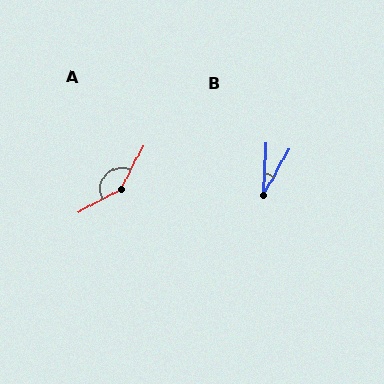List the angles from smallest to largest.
B (26°), A (145°).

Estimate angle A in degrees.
Approximately 145 degrees.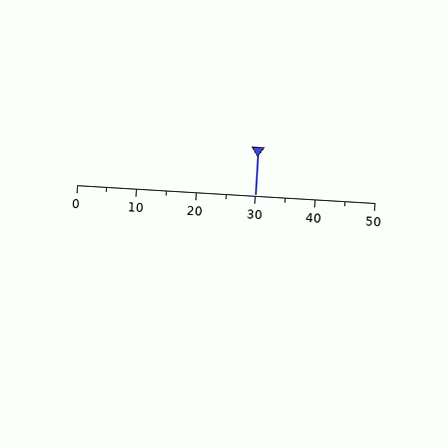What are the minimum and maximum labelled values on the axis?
The axis runs from 0 to 50.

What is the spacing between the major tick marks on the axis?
The major ticks are spaced 10 apart.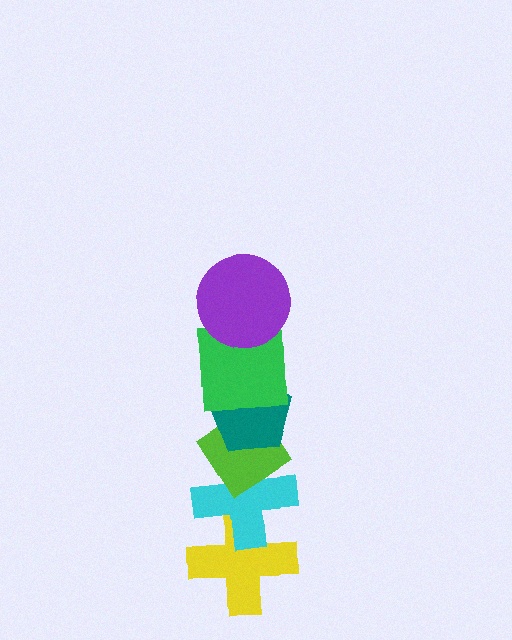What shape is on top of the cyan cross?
The lime diamond is on top of the cyan cross.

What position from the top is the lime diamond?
The lime diamond is 4th from the top.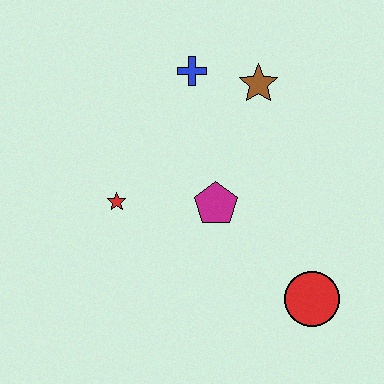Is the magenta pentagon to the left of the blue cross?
No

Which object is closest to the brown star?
The blue cross is closest to the brown star.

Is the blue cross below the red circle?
No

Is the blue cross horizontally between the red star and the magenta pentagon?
Yes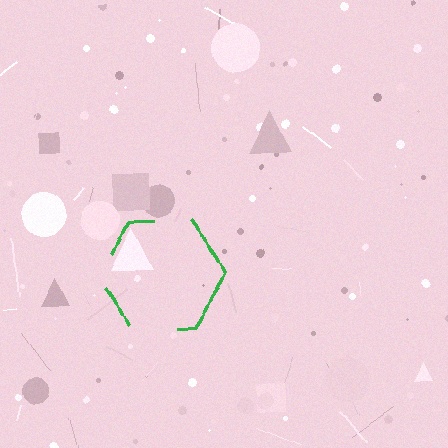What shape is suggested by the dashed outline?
The dashed outline suggests a hexagon.